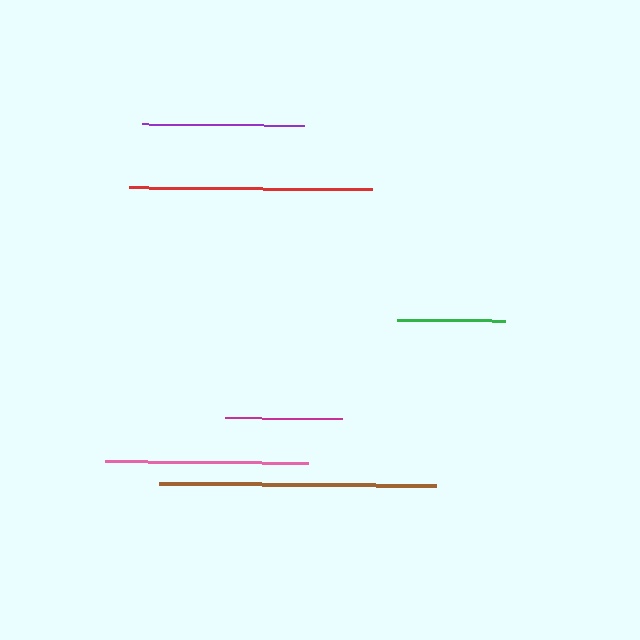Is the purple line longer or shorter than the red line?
The red line is longer than the purple line.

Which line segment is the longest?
The brown line is the longest at approximately 277 pixels.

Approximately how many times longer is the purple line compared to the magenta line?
The purple line is approximately 1.4 times the length of the magenta line.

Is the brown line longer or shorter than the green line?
The brown line is longer than the green line.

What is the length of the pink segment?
The pink segment is approximately 203 pixels long.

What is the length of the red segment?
The red segment is approximately 242 pixels long.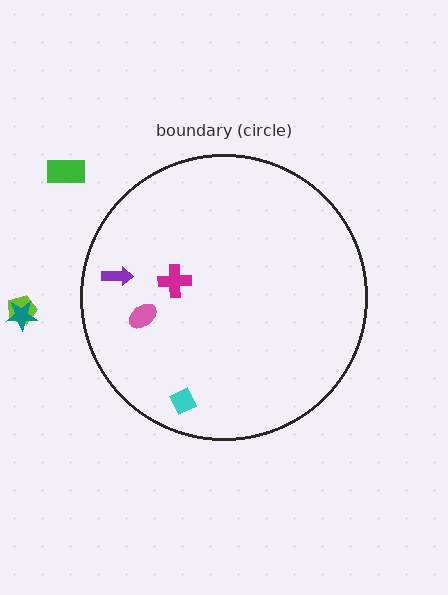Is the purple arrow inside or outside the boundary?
Inside.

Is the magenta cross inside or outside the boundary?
Inside.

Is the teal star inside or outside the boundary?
Outside.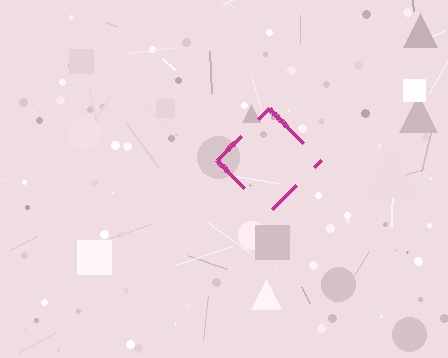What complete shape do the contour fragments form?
The contour fragments form a diamond.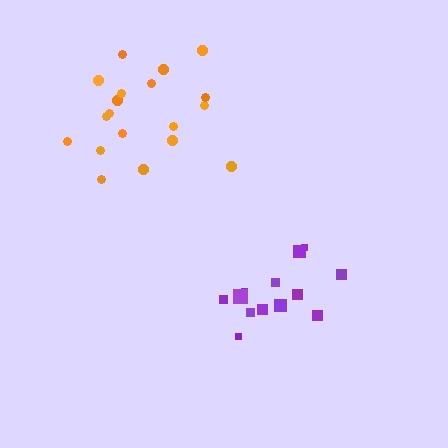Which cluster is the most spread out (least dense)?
Purple.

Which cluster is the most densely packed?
Orange.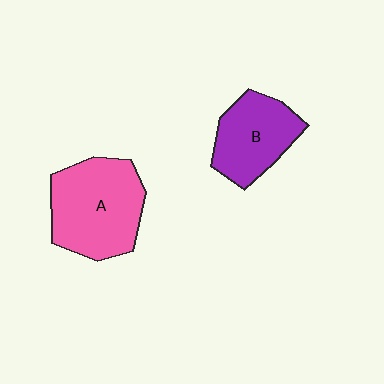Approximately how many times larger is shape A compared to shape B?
Approximately 1.4 times.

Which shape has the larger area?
Shape A (pink).